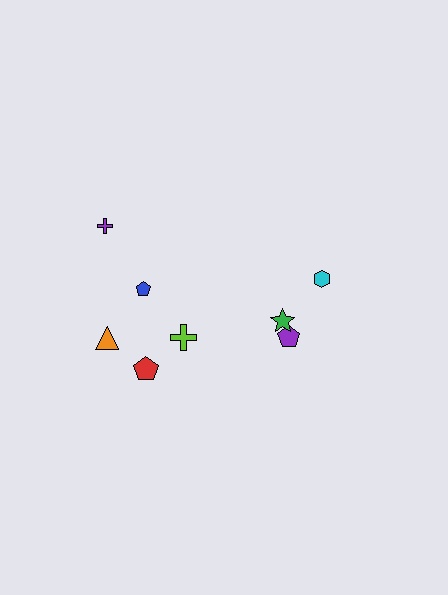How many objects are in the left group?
There are 5 objects.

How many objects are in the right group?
There are 3 objects.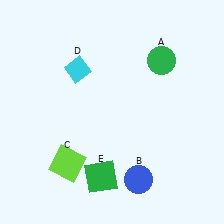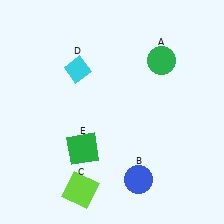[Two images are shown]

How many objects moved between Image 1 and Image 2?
2 objects moved between the two images.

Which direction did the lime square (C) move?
The lime square (C) moved down.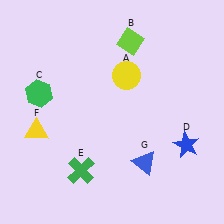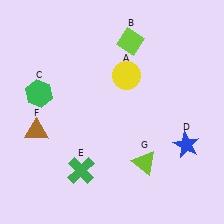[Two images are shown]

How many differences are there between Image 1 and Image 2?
There are 2 differences between the two images.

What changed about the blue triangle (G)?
In Image 1, G is blue. In Image 2, it changed to lime.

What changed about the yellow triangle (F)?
In Image 1, F is yellow. In Image 2, it changed to brown.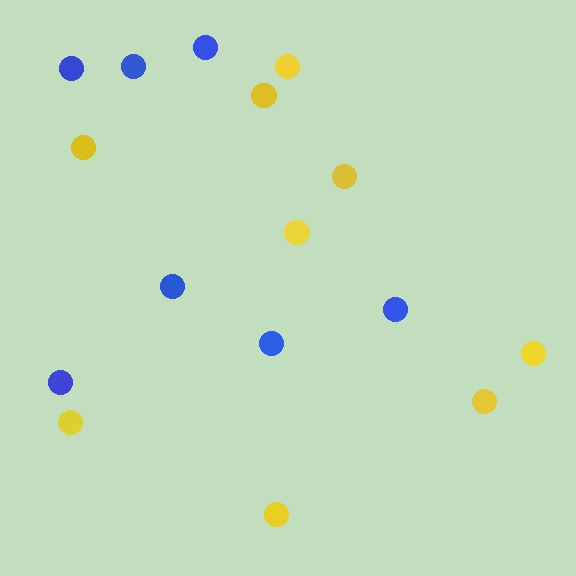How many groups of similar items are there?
There are 2 groups: one group of blue circles (7) and one group of yellow circles (9).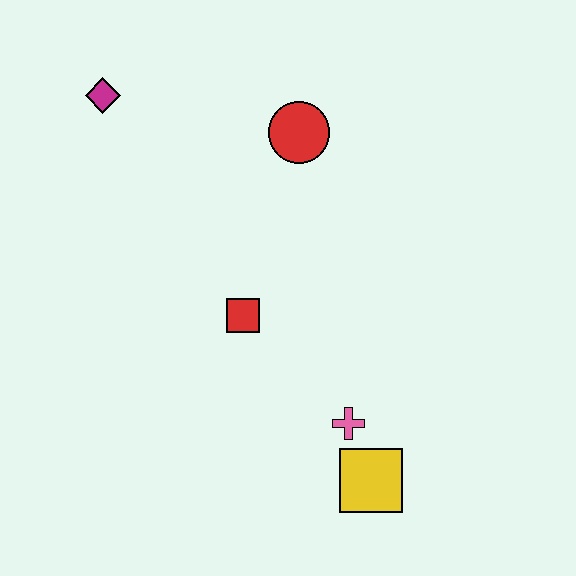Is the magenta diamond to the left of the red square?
Yes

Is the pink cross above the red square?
No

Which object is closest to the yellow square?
The pink cross is closest to the yellow square.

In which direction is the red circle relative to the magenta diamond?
The red circle is to the right of the magenta diamond.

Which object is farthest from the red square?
The magenta diamond is farthest from the red square.